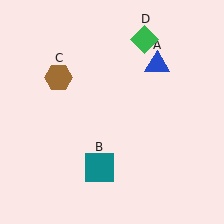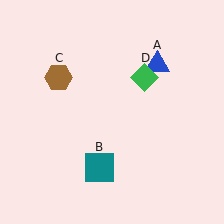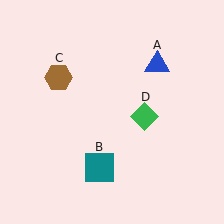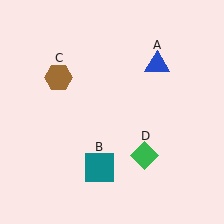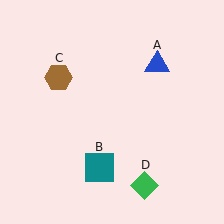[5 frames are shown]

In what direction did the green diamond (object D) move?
The green diamond (object D) moved down.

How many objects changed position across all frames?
1 object changed position: green diamond (object D).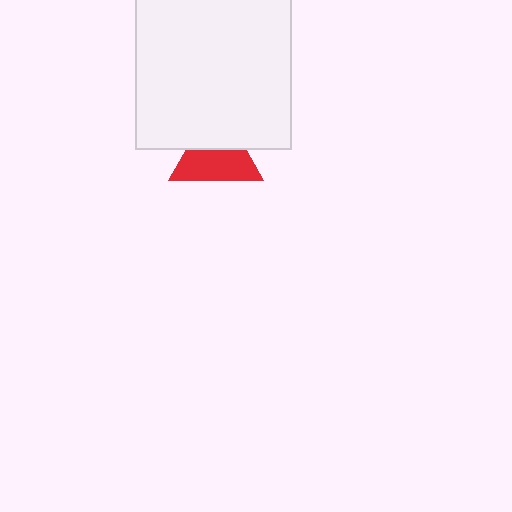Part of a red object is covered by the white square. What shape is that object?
It is a triangle.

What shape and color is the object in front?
The object in front is a white square.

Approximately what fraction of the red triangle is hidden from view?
Roughly 39% of the red triangle is hidden behind the white square.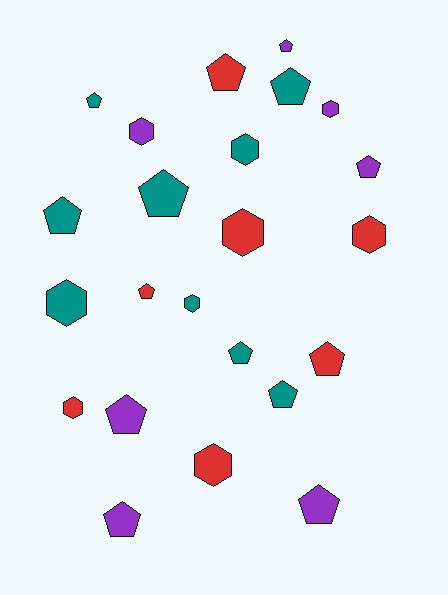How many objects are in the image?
There are 23 objects.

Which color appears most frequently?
Teal, with 9 objects.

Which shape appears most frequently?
Pentagon, with 14 objects.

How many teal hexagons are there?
There are 3 teal hexagons.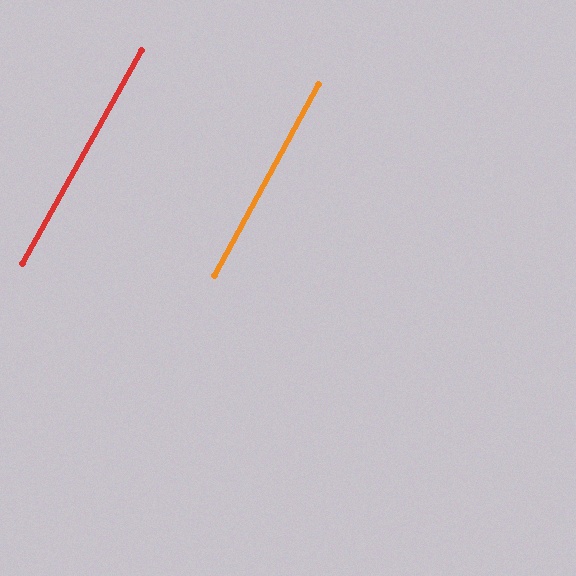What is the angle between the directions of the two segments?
Approximately 1 degree.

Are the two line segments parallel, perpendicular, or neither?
Parallel — their directions differ by only 0.8°.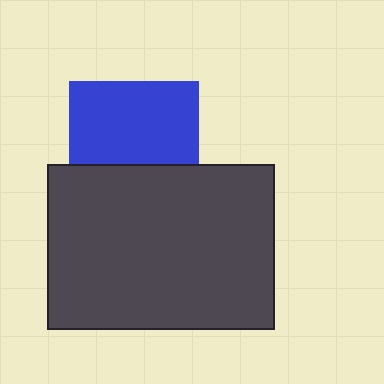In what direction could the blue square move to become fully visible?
The blue square could move up. That would shift it out from behind the dark gray rectangle entirely.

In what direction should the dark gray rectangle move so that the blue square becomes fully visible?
The dark gray rectangle should move down. That is the shortest direction to clear the overlap and leave the blue square fully visible.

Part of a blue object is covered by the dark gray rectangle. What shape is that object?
It is a square.